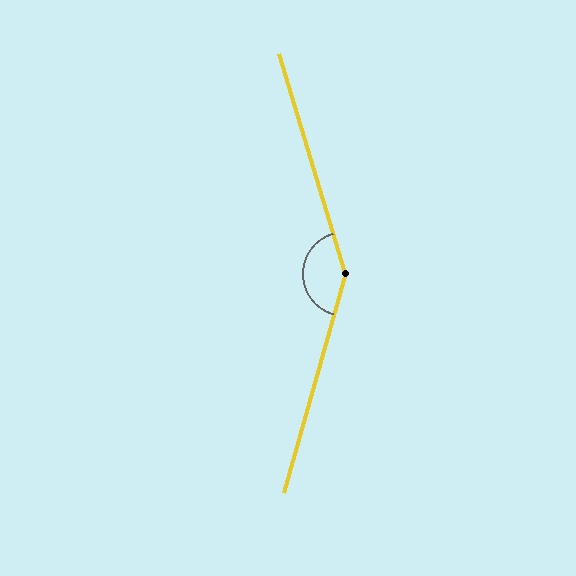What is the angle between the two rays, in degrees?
Approximately 147 degrees.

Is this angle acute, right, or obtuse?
It is obtuse.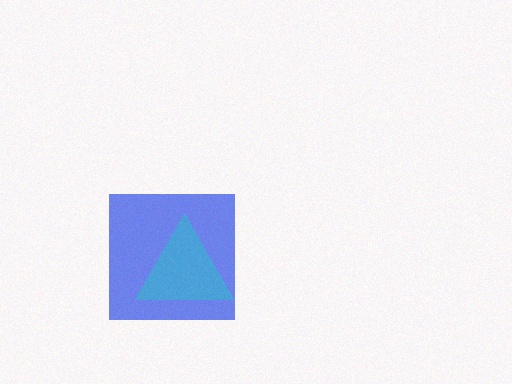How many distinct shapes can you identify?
There are 2 distinct shapes: a blue square, a cyan triangle.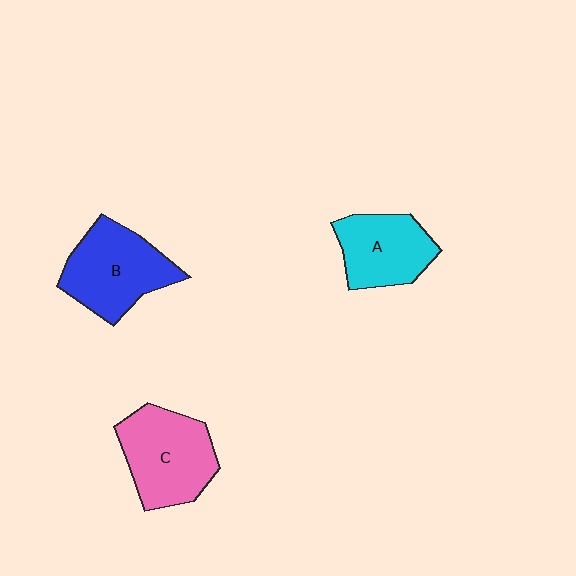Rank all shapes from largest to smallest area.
From largest to smallest: C (pink), B (blue), A (cyan).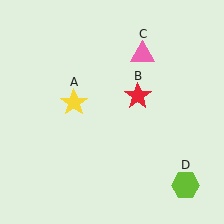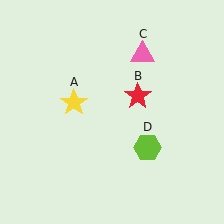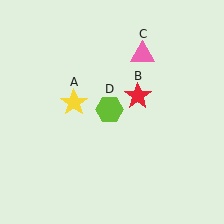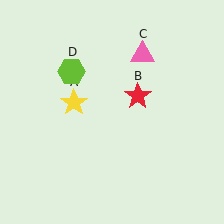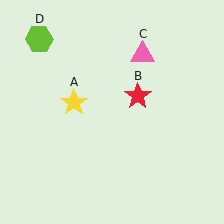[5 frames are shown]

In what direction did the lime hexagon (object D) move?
The lime hexagon (object D) moved up and to the left.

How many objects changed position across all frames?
1 object changed position: lime hexagon (object D).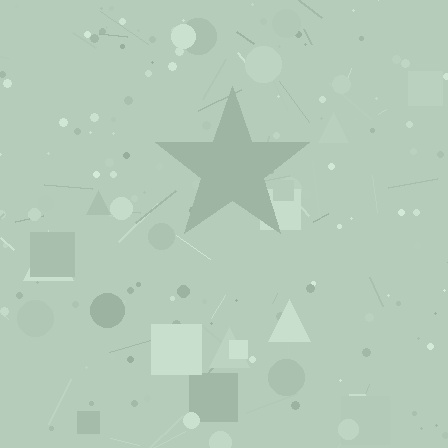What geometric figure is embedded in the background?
A star is embedded in the background.